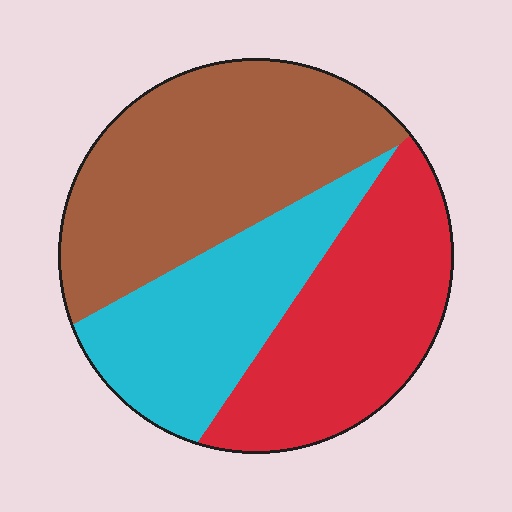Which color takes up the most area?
Brown, at roughly 40%.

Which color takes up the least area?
Cyan, at roughly 25%.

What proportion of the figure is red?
Red covers 32% of the figure.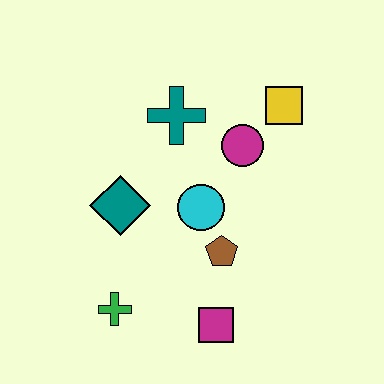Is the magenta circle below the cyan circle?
No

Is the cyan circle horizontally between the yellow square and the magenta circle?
No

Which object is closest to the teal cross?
The magenta circle is closest to the teal cross.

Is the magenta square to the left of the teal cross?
No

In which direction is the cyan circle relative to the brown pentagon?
The cyan circle is above the brown pentagon.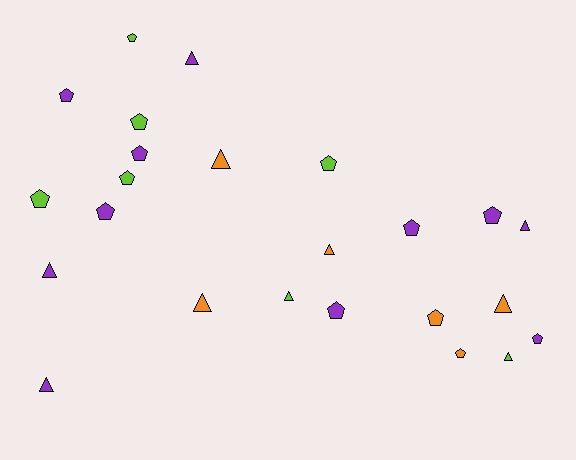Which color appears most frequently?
Purple, with 11 objects.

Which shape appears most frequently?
Pentagon, with 14 objects.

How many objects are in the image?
There are 24 objects.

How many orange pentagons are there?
There are 2 orange pentagons.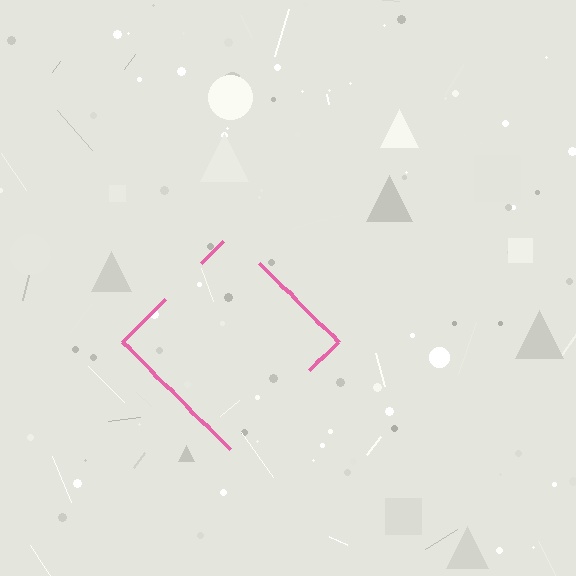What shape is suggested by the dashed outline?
The dashed outline suggests a diamond.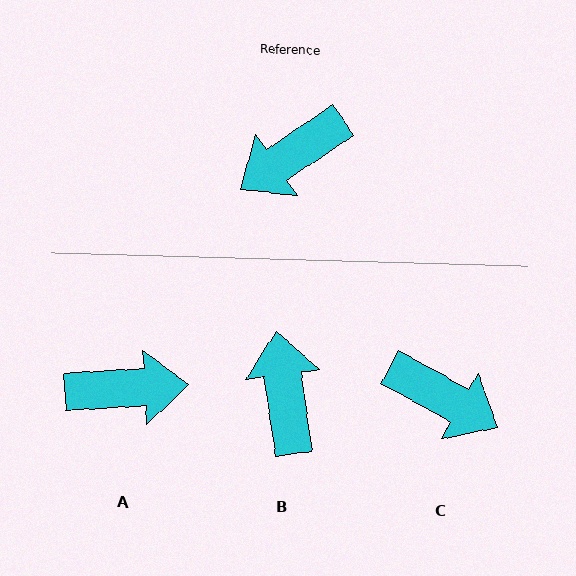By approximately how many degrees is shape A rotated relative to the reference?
Approximately 149 degrees counter-clockwise.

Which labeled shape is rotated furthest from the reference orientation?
A, about 149 degrees away.